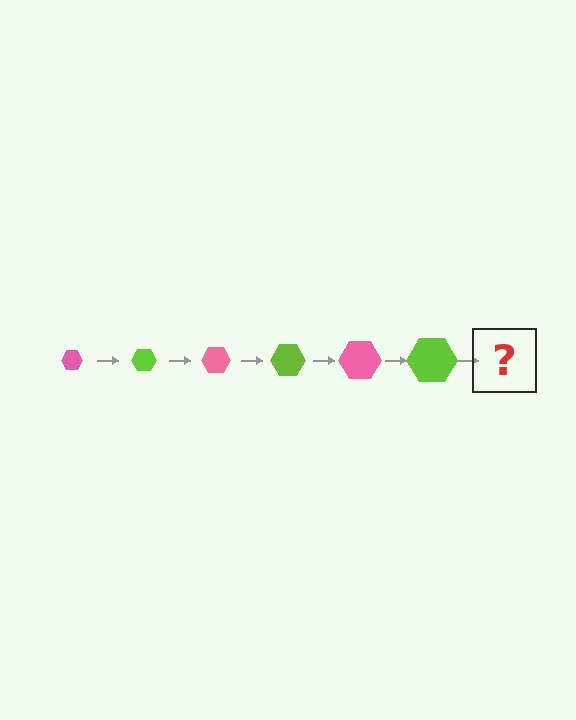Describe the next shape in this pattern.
It should be a pink hexagon, larger than the previous one.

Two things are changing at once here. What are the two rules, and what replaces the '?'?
The two rules are that the hexagon grows larger each step and the color cycles through pink and lime. The '?' should be a pink hexagon, larger than the previous one.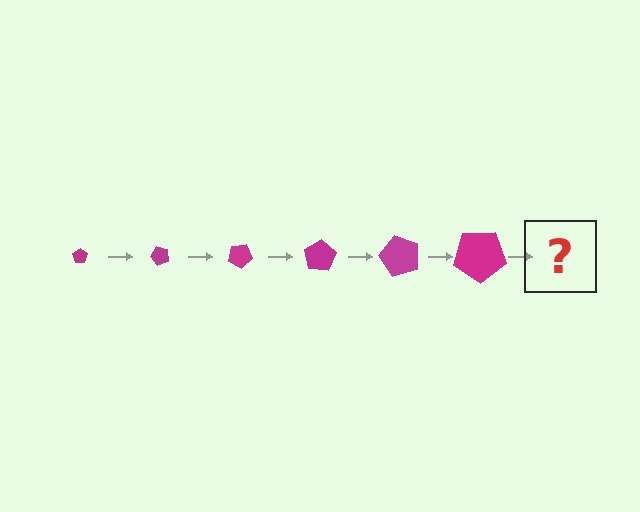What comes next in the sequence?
The next element should be a pentagon, larger than the previous one and rotated 300 degrees from the start.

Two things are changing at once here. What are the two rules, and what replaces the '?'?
The two rules are that the pentagon grows larger each step and it rotates 50 degrees each step. The '?' should be a pentagon, larger than the previous one and rotated 300 degrees from the start.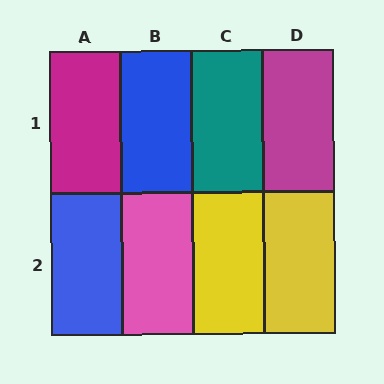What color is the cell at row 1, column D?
Magenta.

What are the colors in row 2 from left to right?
Blue, pink, yellow, yellow.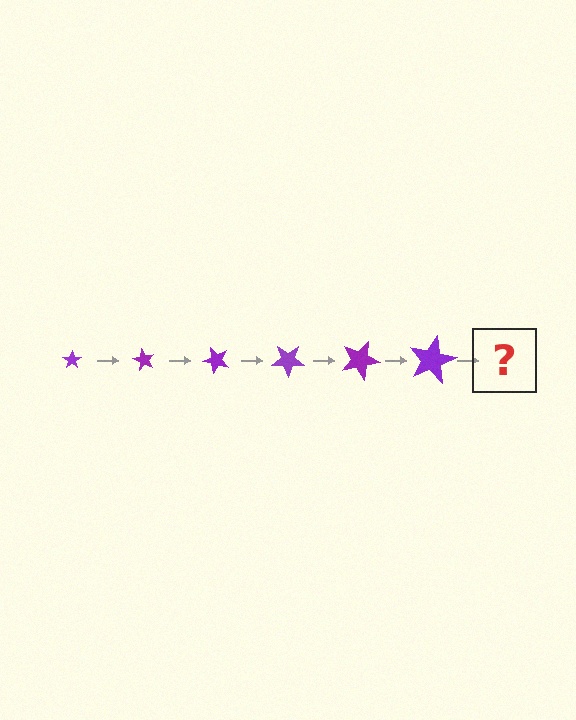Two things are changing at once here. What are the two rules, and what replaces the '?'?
The two rules are that the star grows larger each step and it rotates 60 degrees each step. The '?' should be a star, larger than the previous one and rotated 360 degrees from the start.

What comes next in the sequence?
The next element should be a star, larger than the previous one and rotated 360 degrees from the start.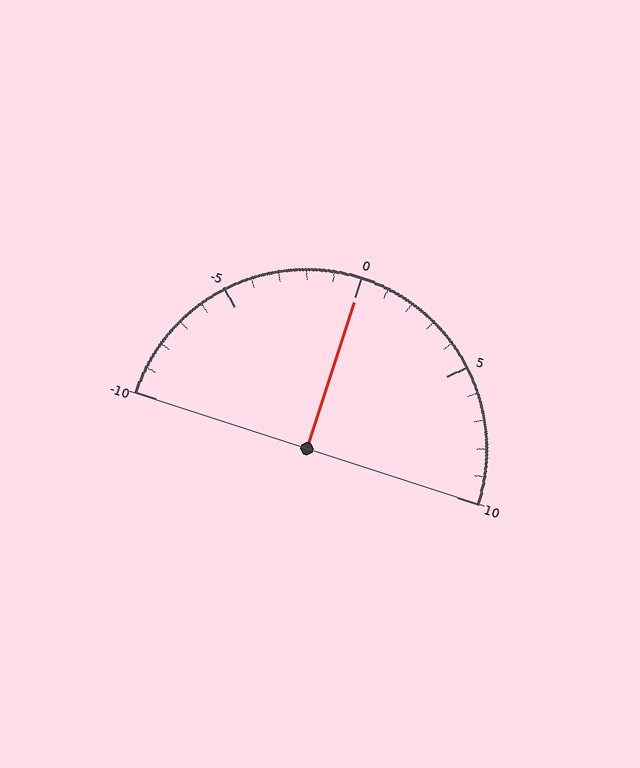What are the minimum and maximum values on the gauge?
The gauge ranges from -10 to 10.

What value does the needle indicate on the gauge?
The needle indicates approximately 0.